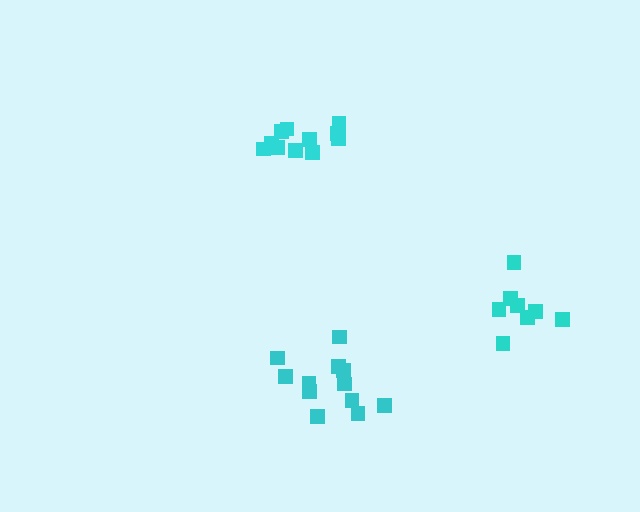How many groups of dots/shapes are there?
There are 3 groups.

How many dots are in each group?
Group 1: 12 dots, Group 2: 11 dots, Group 3: 8 dots (31 total).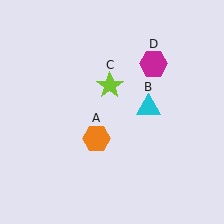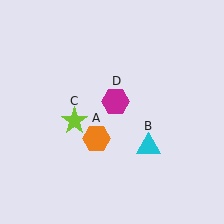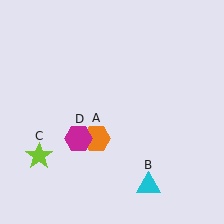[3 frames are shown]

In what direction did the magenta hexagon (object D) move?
The magenta hexagon (object D) moved down and to the left.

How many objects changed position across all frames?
3 objects changed position: cyan triangle (object B), lime star (object C), magenta hexagon (object D).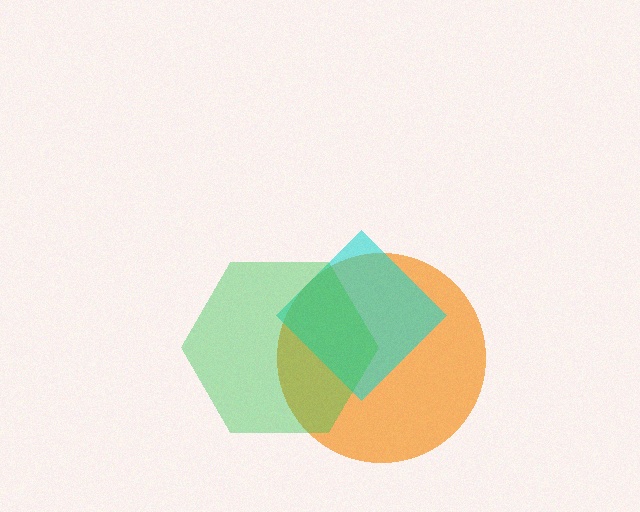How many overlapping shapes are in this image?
There are 3 overlapping shapes in the image.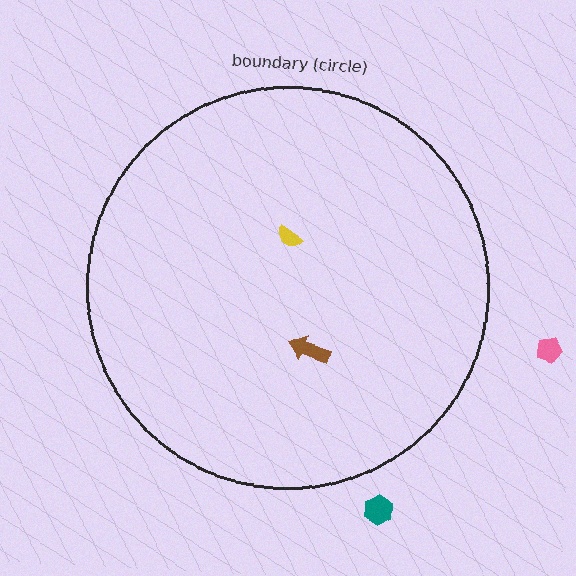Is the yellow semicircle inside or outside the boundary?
Inside.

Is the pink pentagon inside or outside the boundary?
Outside.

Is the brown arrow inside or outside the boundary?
Inside.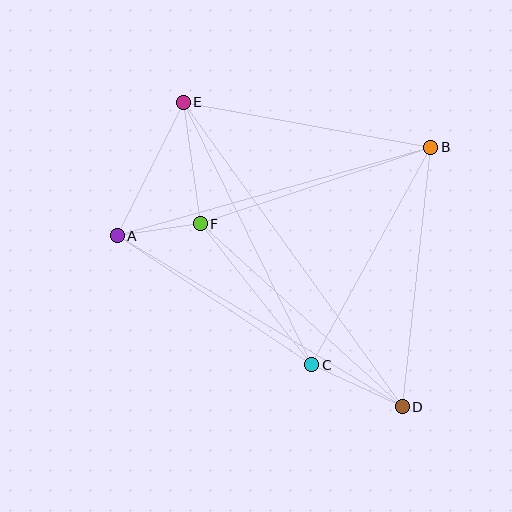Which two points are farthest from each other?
Points D and E are farthest from each other.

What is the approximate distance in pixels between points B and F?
The distance between B and F is approximately 243 pixels.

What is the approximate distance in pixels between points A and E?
The distance between A and E is approximately 149 pixels.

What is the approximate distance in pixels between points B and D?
The distance between B and D is approximately 261 pixels.